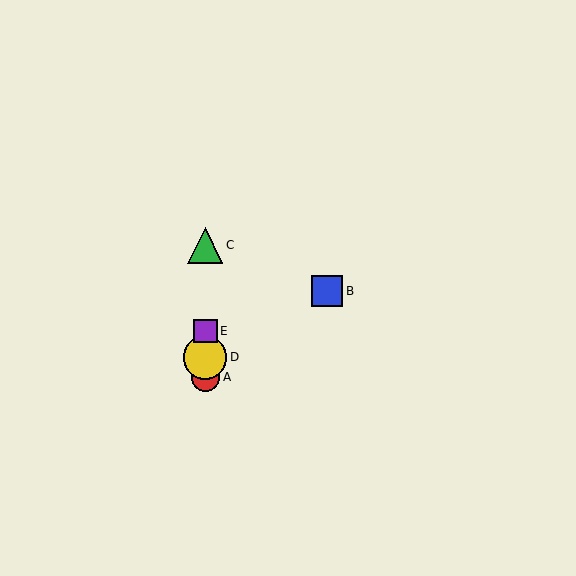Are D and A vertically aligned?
Yes, both are at x≈205.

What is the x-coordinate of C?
Object C is at x≈205.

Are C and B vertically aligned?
No, C is at x≈205 and B is at x≈327.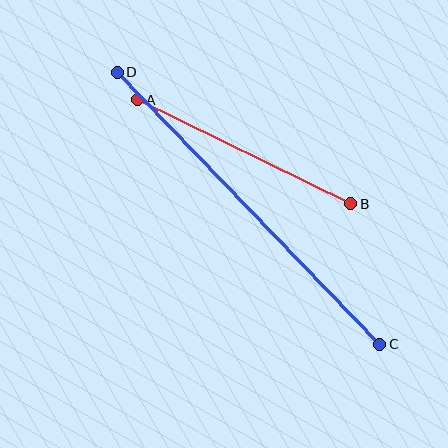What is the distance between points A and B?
The distance is approximately 237 pixels.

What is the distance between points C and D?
The distance is approximately 378 pixels.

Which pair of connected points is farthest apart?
Points C and D are farthest apart.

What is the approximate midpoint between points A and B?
The midpoint is at approximately (244, 152) pixels.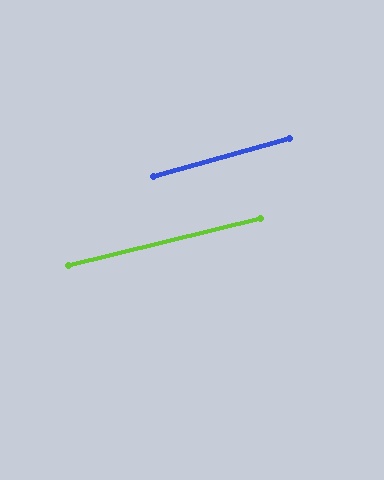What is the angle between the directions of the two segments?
Approximately 2 degrees.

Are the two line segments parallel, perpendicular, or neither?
Parallel — their directions differ by only 2.0°.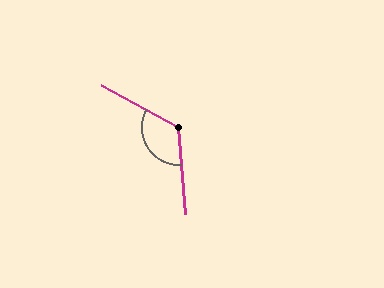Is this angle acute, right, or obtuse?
It is obtuse.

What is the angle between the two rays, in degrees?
Approximately 123 degrees.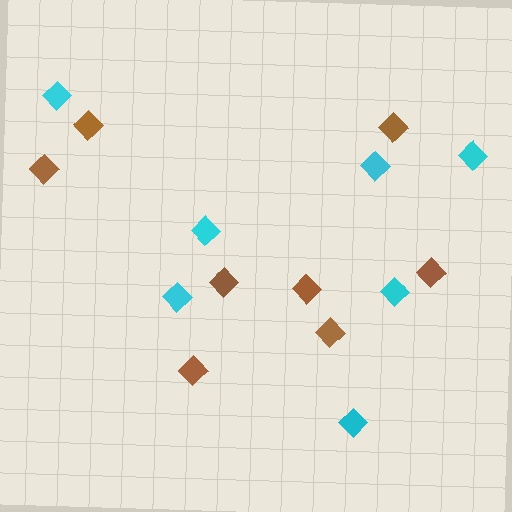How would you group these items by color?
There are 2 groups: one group of brown diamonds (8) and one group of cyan diamonds (7).